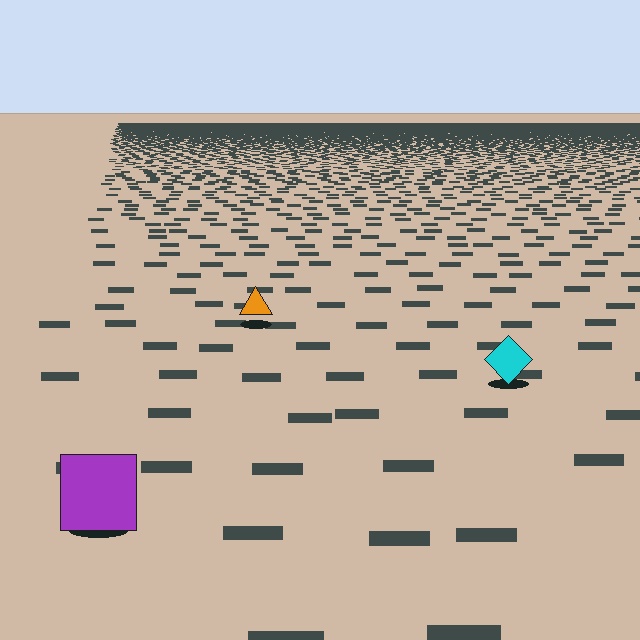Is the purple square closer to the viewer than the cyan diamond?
Yes. The purple square is closer — you can tell from the texture gradient: the ground texture is coarser near it.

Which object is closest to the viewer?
The purple square is closest. The texture marks near it are larger and more spread out.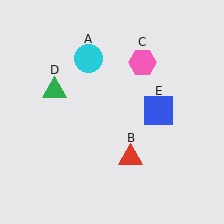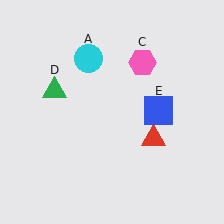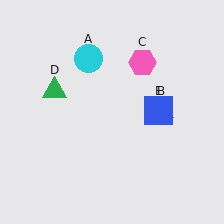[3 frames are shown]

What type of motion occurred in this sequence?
The red triangle (object B) rotated counterclockwise around the center of the scene.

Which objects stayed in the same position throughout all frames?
Cyan circle (object A) and pink hexagon (object C) and green triangle (object D) and blue square (object E) remained stationary.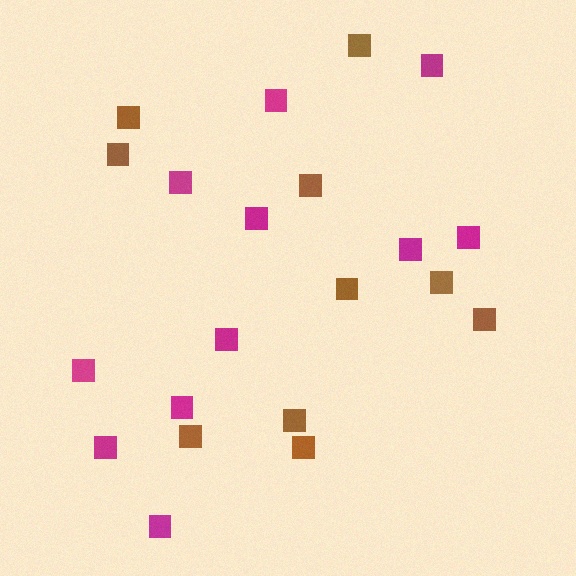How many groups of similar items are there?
There are 2 groups: one group of magenta squares (11) and one group of brown squares (10).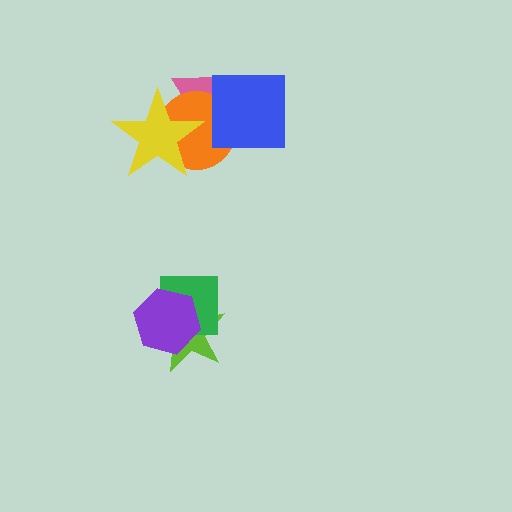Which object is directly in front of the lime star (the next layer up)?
The green square is directly in front of the lime star.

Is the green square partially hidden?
Yes, it is partially covered by another shape.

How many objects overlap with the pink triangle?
3 objects overlap with the pink triangle.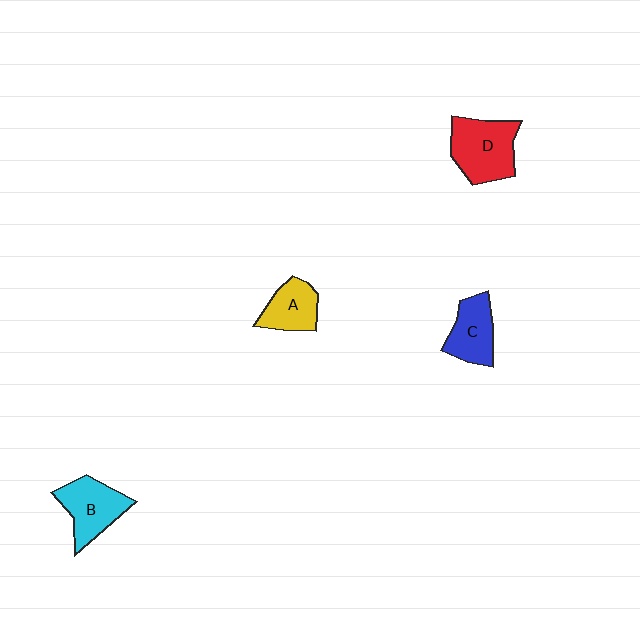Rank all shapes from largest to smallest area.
From largest to smallest: D (red), B (cyan), C (blue), A (yellow).